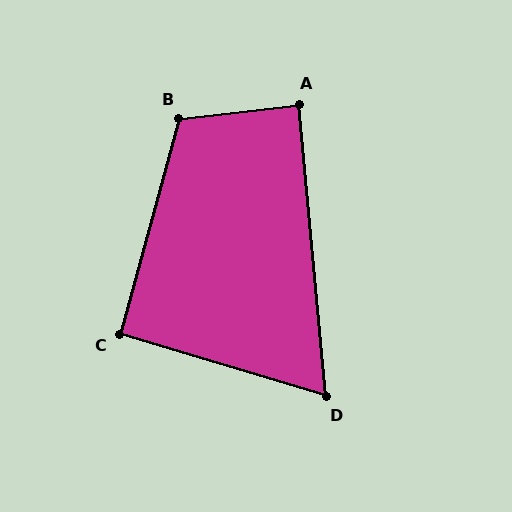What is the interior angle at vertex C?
Approximately 91 degrees (approximately right).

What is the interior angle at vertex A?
Approximately 89 degrees (approximately right).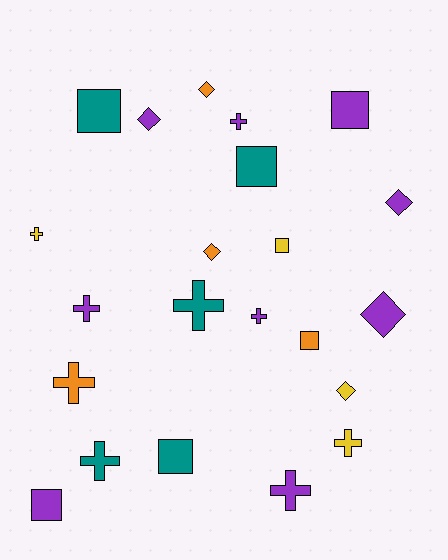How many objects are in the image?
There are 22 objects.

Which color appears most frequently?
Purple, with 9 objects.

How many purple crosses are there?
There are 4 purple crosses.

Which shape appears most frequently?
Cross, with 9 objects.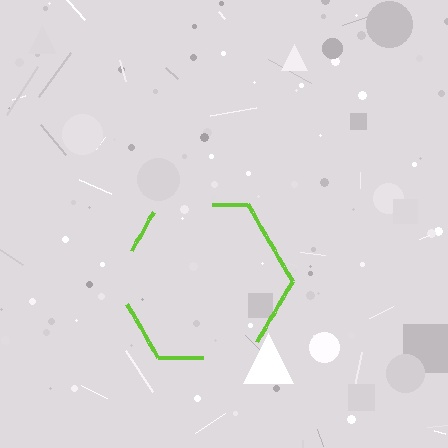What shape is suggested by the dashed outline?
The dashed outline suggests a hexagon.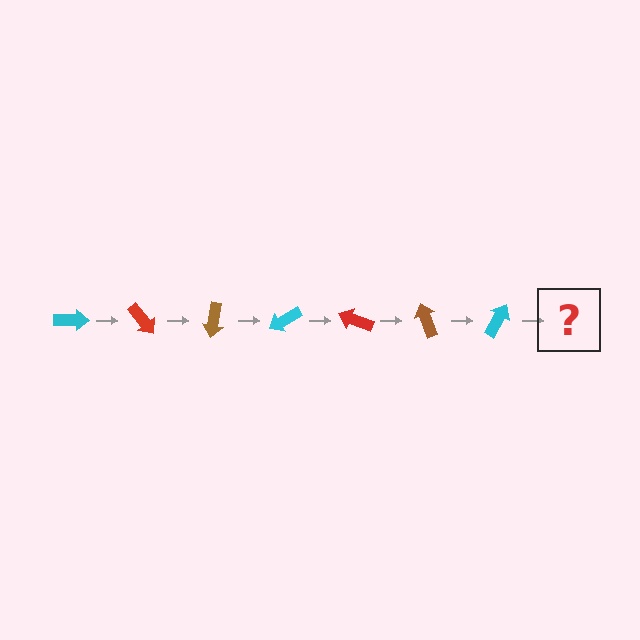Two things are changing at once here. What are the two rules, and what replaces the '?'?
The two rules are that it rotates 50 degrees each step and the color cycles through cyan, red, and brown. The '?' should be a red arrow, rotated 350 degrees from the start.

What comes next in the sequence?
The next element should be a red arrow, rotated 350 degrees from the start.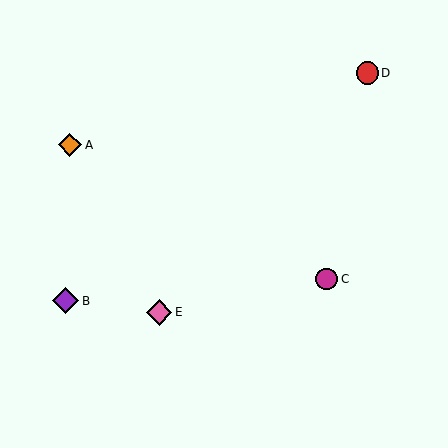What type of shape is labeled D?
Shape D is a red circle.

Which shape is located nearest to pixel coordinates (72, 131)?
The orange diamond (labeled A) at (70, 145) is nearest to that location.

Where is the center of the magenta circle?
The center of the magenta circle is at (327, 279).